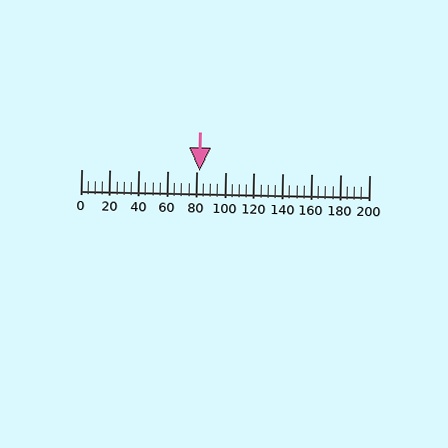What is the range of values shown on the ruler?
The ruler shows values from 0 to 200.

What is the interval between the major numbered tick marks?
The major tick marks are spaced 20 units apart.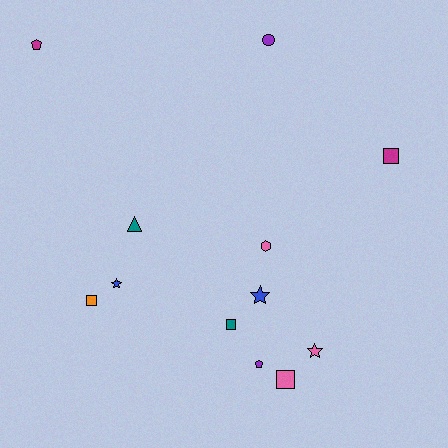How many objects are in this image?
There are 12 objects.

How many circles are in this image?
There is 1 circle.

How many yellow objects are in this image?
There are no yellow objects.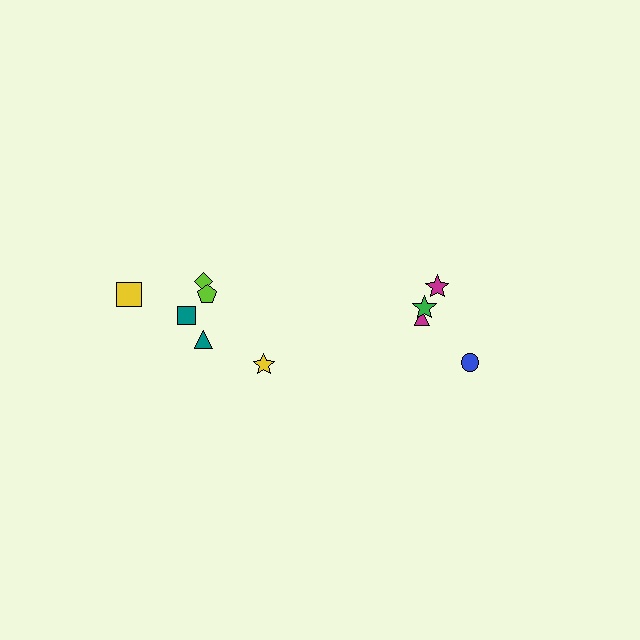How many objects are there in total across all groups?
There are 10 objects.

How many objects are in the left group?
There are 6 objects.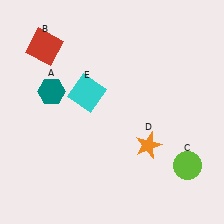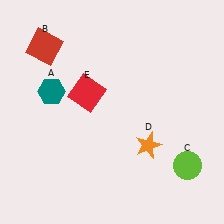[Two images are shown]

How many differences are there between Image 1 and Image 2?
There is 1 difference between the two images.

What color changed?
The square (E) changed from cyan in Image 1 to red in Image 2.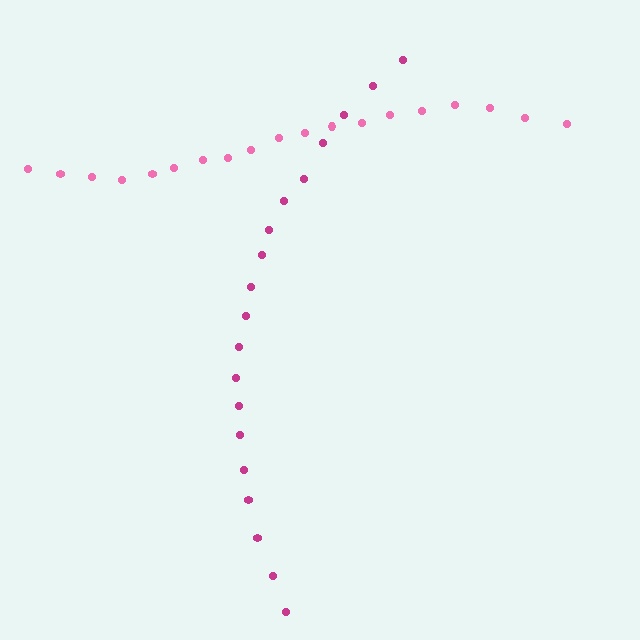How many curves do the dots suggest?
There are 2 distinct paths.